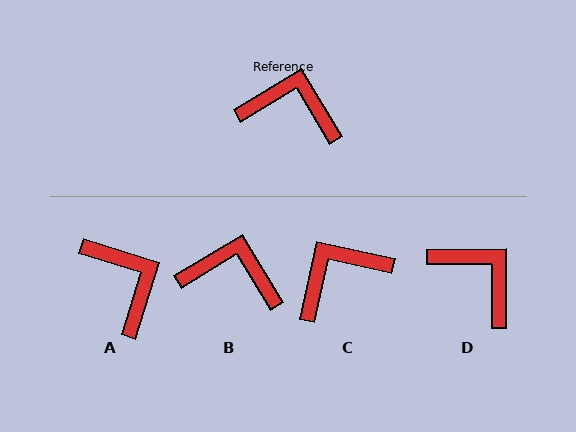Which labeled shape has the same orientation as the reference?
B.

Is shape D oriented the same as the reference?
No, it is off by about 31 degrees.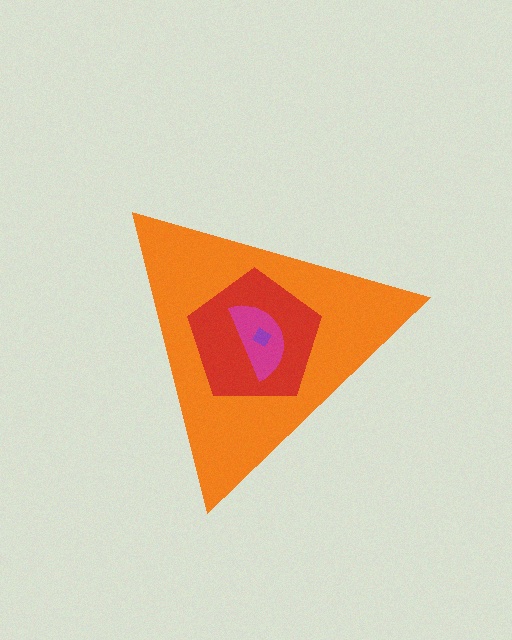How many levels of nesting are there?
4.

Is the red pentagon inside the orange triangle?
Yes.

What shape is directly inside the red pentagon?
The magenta semicircle.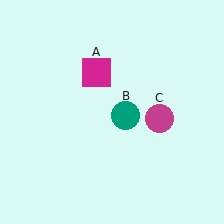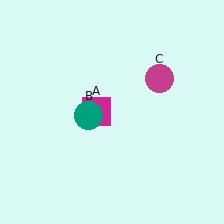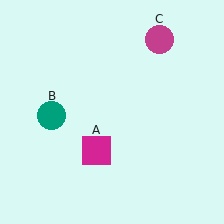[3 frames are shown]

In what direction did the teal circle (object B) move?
The teal circle (object B) moved left.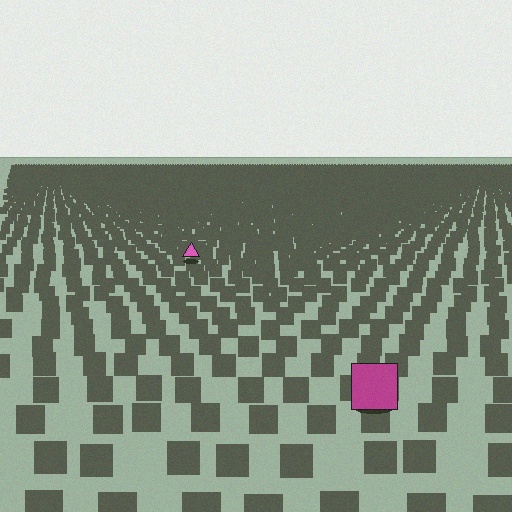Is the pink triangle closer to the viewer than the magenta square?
No. The magenta square is closer — you can tell from the texture gradient: the ground texture is coarser near it.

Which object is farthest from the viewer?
The pink triangle is farthest from the viewer. It appears smaller and the ground texture around it is denser.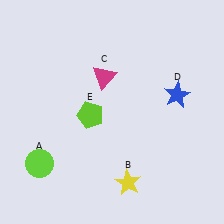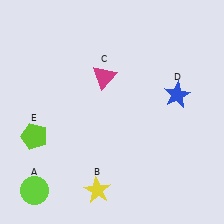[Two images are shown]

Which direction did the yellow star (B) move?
The yellow star (B) moved left.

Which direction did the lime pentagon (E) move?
The lime pentagon (E) moved left.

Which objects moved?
The objects that moved are: the lime circle (A), the yellow star (B), the lime pentagon (E).